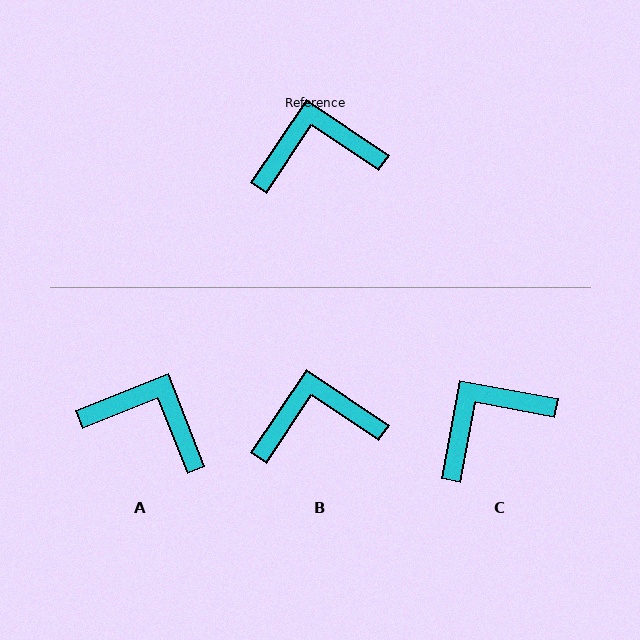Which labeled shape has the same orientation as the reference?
B.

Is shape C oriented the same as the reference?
No, it is off by about 23 degrees.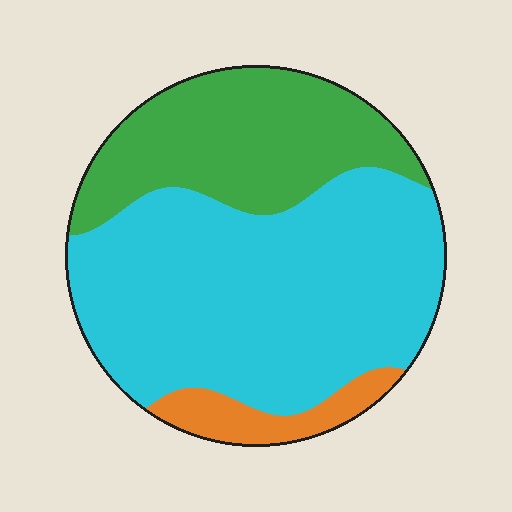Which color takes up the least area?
Orange, at roughly 10%.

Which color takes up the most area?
Cyan, at roughly 60%.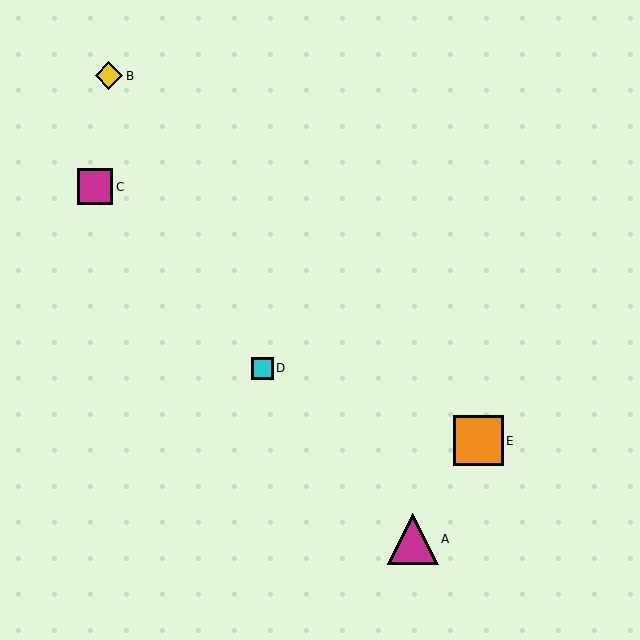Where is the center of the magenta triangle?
The center of the magenta triangle is at (413, 539).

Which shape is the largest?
The magenta triangle (labeled A) is the largest.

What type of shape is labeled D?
Shape D is a cyan square.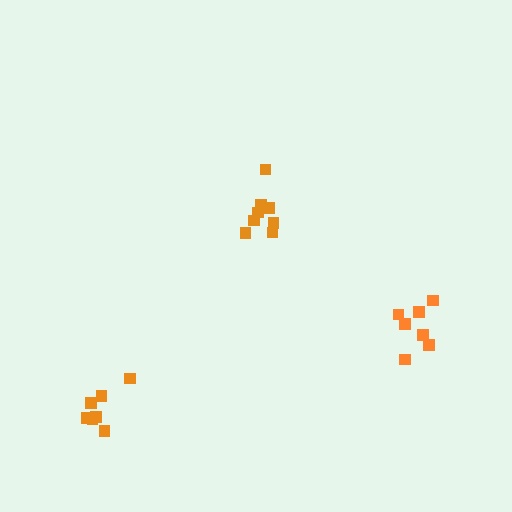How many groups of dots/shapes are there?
There are 3 groups.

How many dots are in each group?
Group 1: 9 dots, Group 2: 8 dots, Group 3: 7 dots (24 total).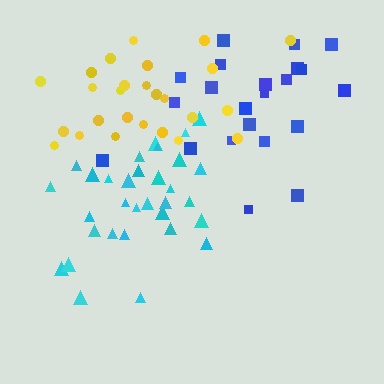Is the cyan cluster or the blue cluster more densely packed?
Cyan.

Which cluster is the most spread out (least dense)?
Blue.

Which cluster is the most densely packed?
Cyan.